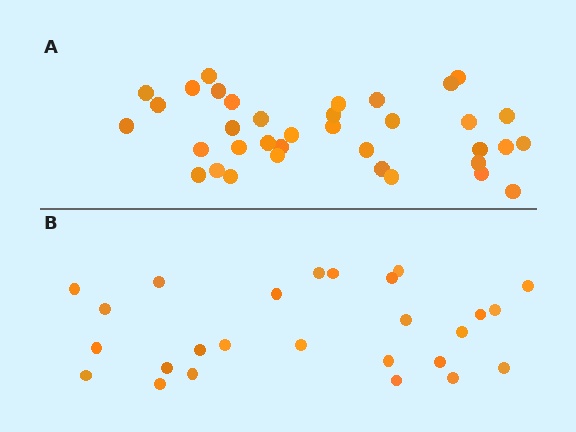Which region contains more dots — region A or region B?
Region A (the top region) has more dots.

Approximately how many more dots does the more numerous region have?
Region A has roughly 10 or so more dots than region B.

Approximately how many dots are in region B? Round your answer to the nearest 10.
About 30 dots. (The exact count is 26, which rounds to 30.)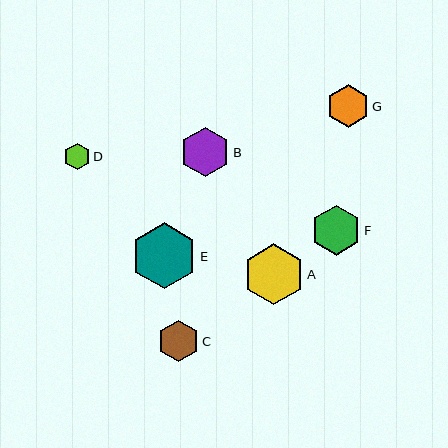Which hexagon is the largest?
Hexagon E is the largest with a size of approximately 66 pixels.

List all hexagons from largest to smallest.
From largest to smallest: E, A, F, B, G, C, D.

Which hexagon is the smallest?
Hexagon D is the smallest with a size of approximately 26 pixels.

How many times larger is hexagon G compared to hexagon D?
Hexagon G is approximately 1.6 times the size of hexagon D.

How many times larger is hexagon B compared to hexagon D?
Hexagon B is approximately 1.9 times the size of hexagon D.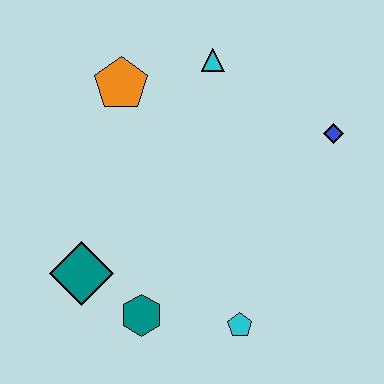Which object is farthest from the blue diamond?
The teal diamond is farthest from the blue diamond.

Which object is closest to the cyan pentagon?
The teal hexagon is closest to the cyan pentagon.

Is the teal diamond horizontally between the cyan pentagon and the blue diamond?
No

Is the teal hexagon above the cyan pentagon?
Yes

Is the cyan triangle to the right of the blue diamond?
No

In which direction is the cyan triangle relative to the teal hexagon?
The cyan triangle is above the teal hexagon.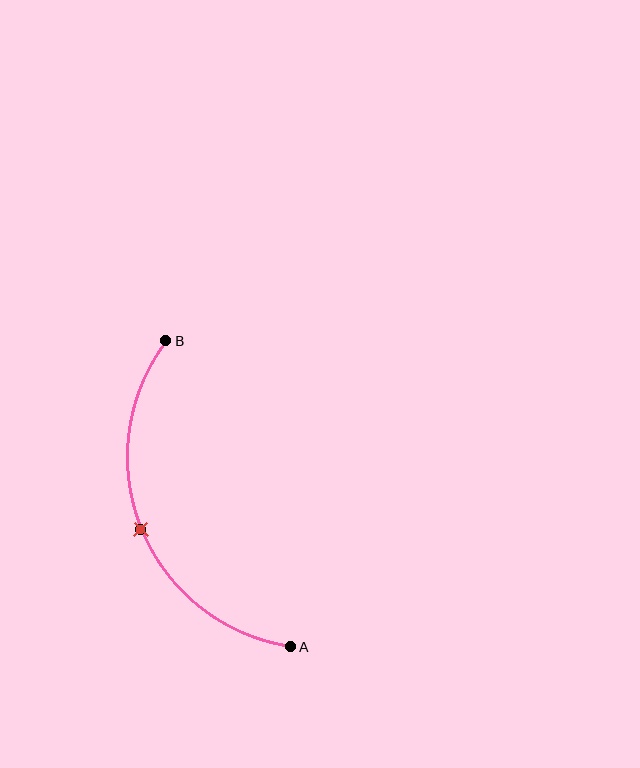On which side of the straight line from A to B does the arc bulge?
The arc bulges to the left of the straight line connecting A and B.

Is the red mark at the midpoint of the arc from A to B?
Yes. The red mark lies on the arc at equal arc-length from both A and B — it is the arc midpoint.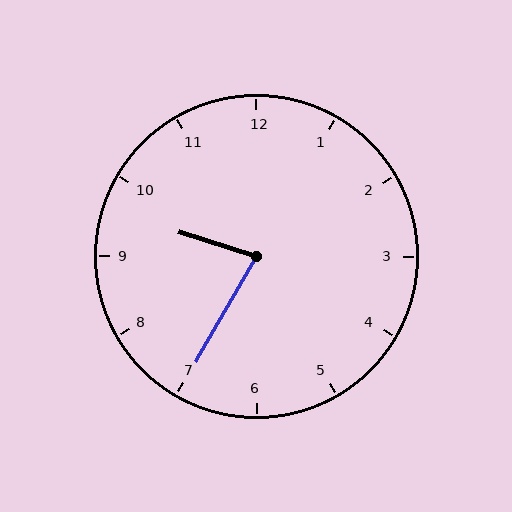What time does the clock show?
9:35.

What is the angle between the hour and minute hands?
Approximately 78 degrees.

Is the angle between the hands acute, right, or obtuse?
It is acute.